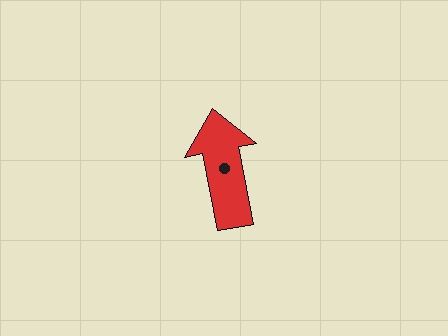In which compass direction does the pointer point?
North.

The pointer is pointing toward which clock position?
Roughly 12 o'clock.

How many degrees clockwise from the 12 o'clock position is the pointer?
Approximately 349 degrees.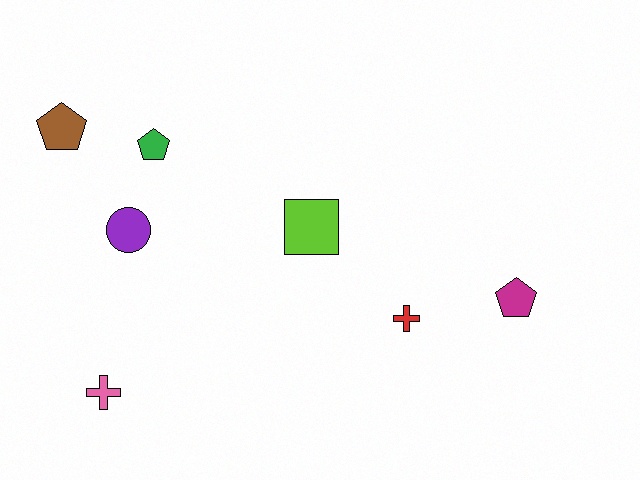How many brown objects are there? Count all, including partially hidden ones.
There is 1 brown object.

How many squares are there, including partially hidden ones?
There is 1 square.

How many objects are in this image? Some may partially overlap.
There are 7 objects.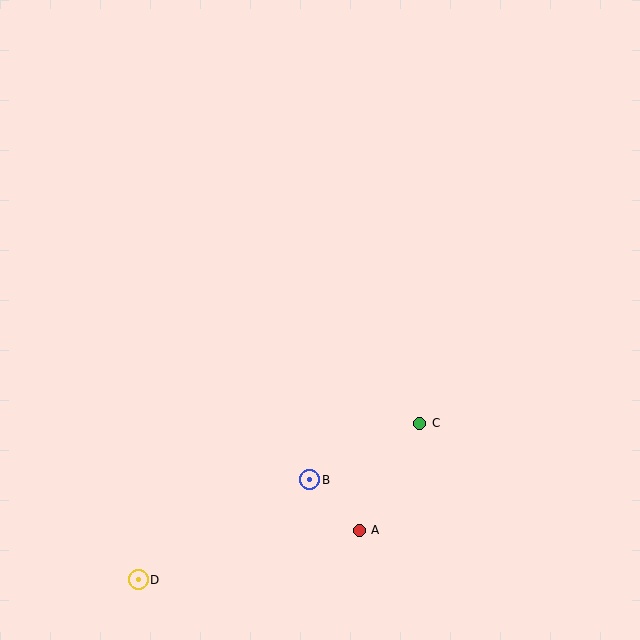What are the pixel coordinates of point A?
Point A is at (359, 530).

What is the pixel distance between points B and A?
The distance between B and A is 71 pixels.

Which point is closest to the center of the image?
Point C at (420, 423) is closest to the center.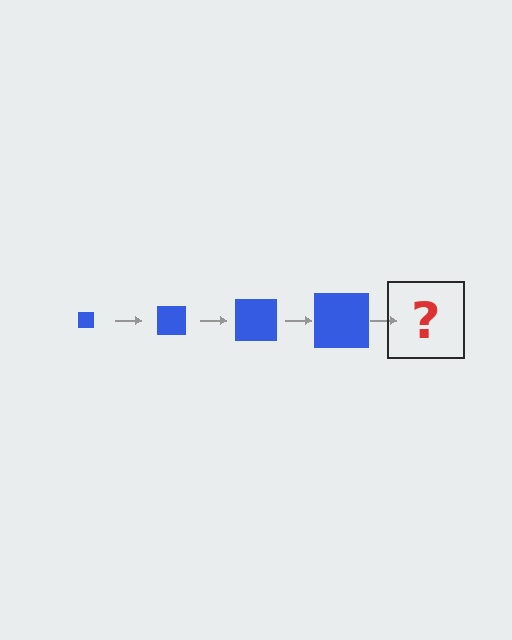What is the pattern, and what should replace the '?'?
The pattern is that the square gets progressively larger each step. The '?' should be a blue square, larger than the previous one.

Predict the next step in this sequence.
The next step is a blue square, larger than the previous one.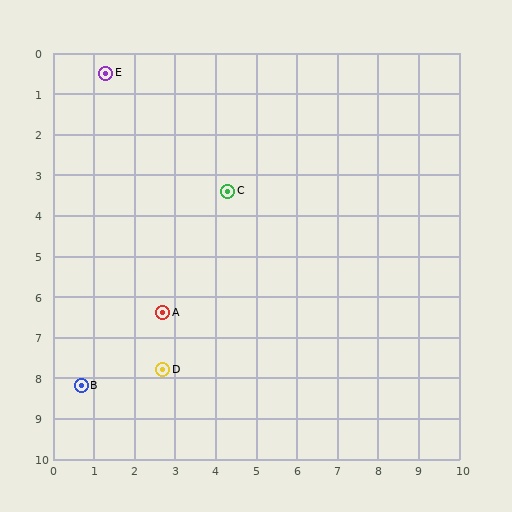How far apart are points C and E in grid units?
Points C and E are about 4.2 grid units apart.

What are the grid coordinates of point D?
Point D is at approximately (2.7, 7.8).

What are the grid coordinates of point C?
Point C is at approximately (4.3, 3.4).